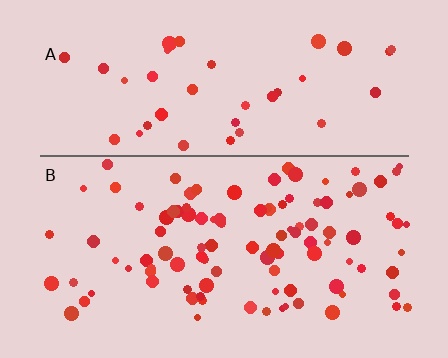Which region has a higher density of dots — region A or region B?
B (the bottom).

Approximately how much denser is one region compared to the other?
Approximately 2.5× — region B over region A.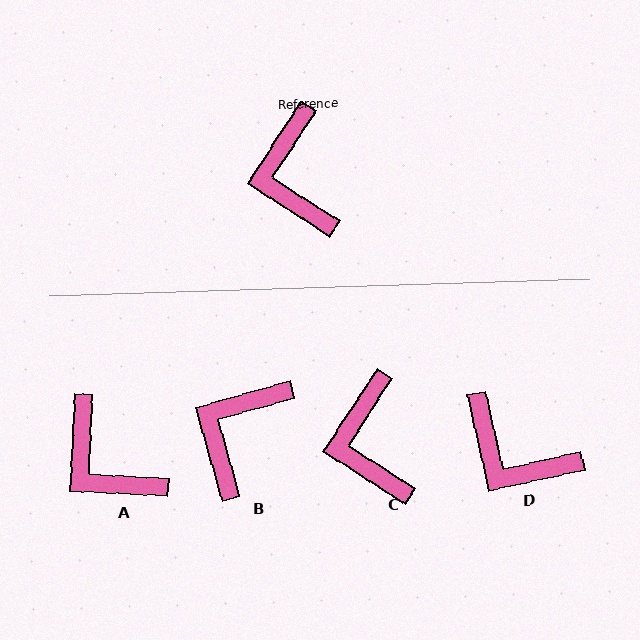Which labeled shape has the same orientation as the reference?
C.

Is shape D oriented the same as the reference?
No, it is off by about 45 degrees.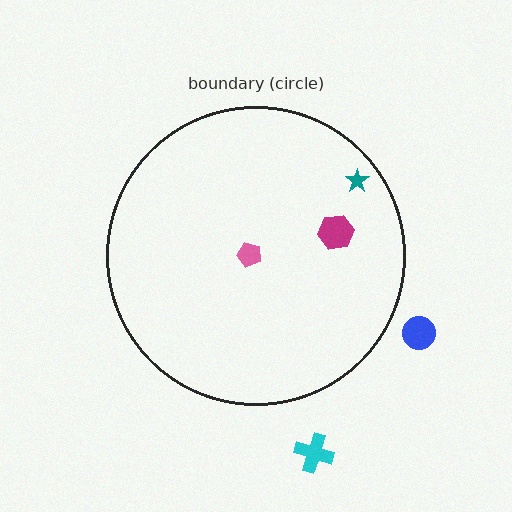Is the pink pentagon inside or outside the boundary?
Inside.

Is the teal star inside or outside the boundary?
Inside.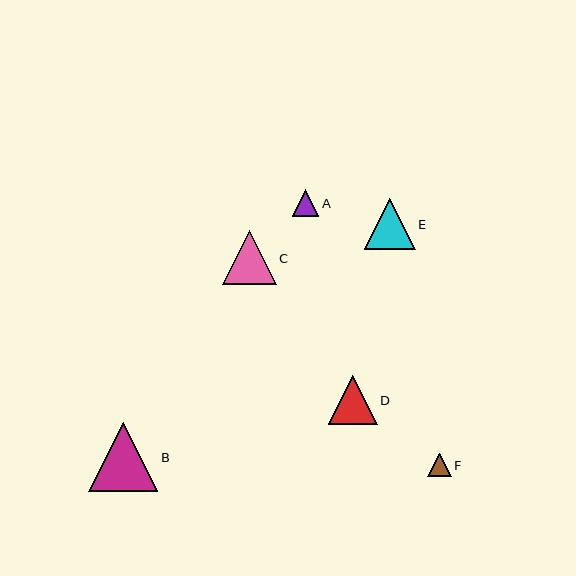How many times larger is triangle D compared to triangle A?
Triangle D is approximately 1.9 times the size of triangle A.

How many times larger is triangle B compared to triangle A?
Triangle B is approximately 2.6 times the size of triangle A.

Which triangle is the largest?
Triangle B is the largest with a size of approximately 69 pixels.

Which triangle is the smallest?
Triangle F is the smallest with a size of approximately 24 pixels.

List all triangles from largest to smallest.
From largest to smallest: B, C, E, D, A, F.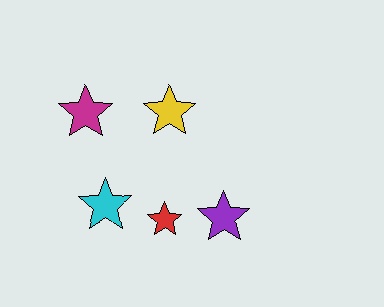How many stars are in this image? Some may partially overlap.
There are 5 stars.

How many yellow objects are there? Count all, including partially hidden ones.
There is 1 yellow object.